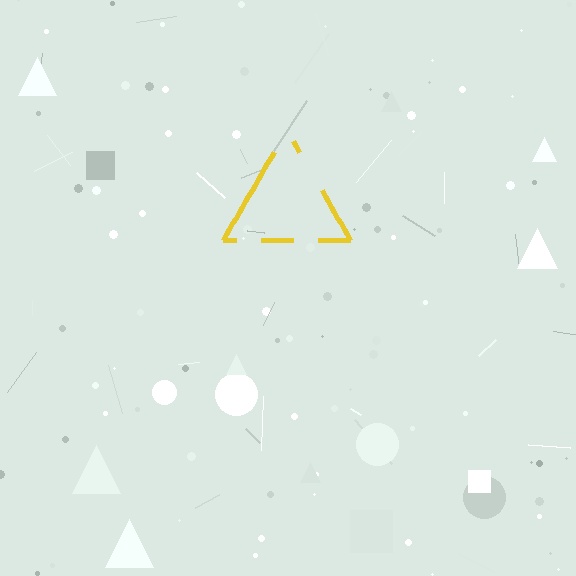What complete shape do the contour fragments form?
The contour fragments form a triangle.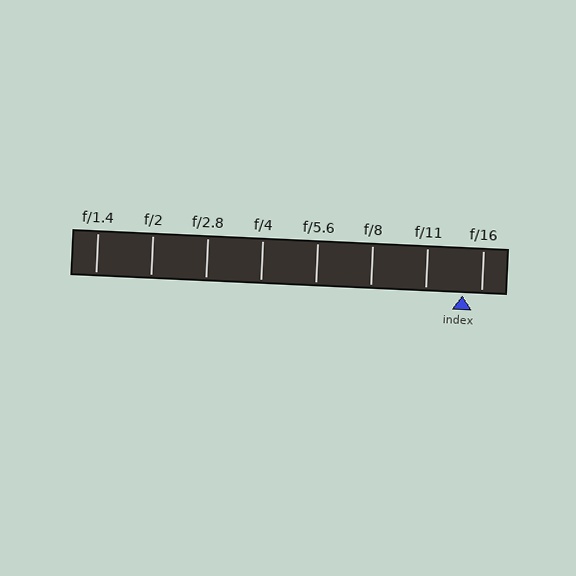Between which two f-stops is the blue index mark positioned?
The index mark is between f/11 and f/16.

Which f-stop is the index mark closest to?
The index mark is closest to f/16.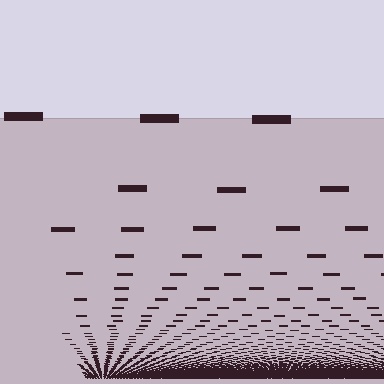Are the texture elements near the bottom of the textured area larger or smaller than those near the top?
Smaller. The gradient is inverted — elements near the bottom are smaller and denser.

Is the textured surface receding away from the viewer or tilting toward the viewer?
The surface appears to tilt toward the viewer. Texture elements get larger and sparser toward the top.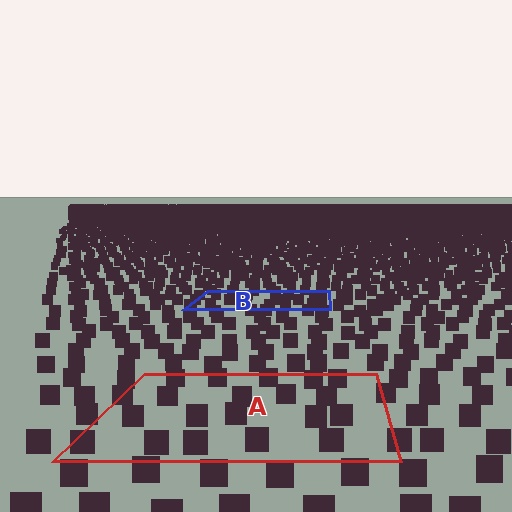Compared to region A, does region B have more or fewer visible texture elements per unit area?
Region B has more texture elements per unit area — they are packed more densely because it is farther away.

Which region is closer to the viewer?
Region A is closer. The texture elements there are larger and more spread out.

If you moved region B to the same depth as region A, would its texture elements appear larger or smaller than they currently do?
They would appear larger. At a closer depth, the same texture elements are projected at a bigger on-screen size.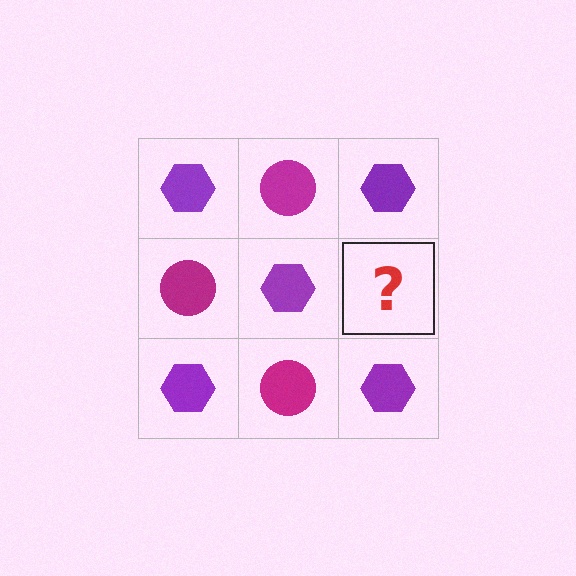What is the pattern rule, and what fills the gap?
The rule is that it alternates purple hexagon and magenta circle in a checkerboard pattern. The gap should be filled with a magenta circle.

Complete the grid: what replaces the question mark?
The question mark should be replaced with a magenta circle.